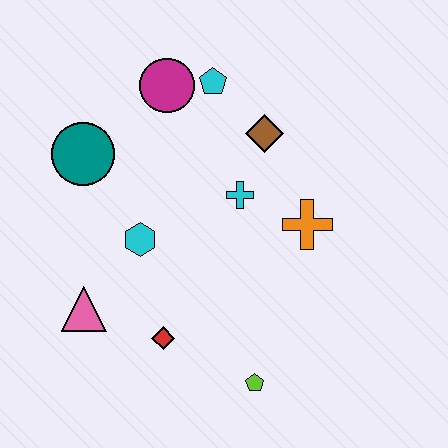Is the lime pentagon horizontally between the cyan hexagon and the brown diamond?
Yes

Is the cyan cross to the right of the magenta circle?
Yes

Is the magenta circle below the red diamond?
No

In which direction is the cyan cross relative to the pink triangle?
The cyan cross is to the right of the pink triangle.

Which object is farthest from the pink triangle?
The cyan pentagon is farthest from the pink triangle.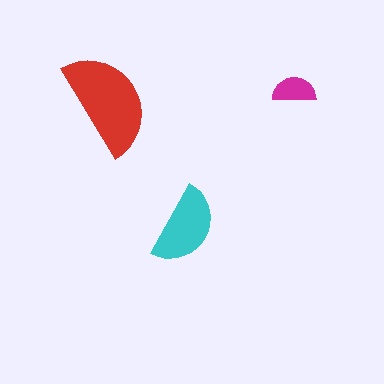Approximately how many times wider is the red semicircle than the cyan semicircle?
About 1.5 times wider.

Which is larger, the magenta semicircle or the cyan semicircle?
The cyan one.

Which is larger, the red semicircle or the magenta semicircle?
The red one.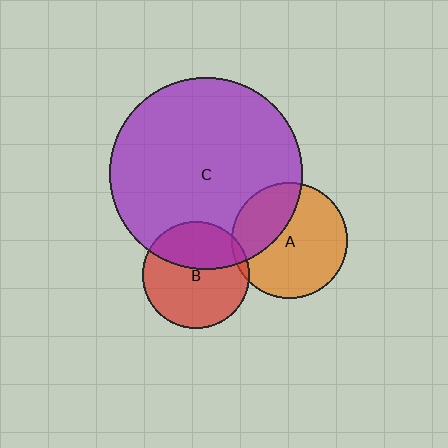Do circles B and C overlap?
Yes.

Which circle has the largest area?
Circle C (purple).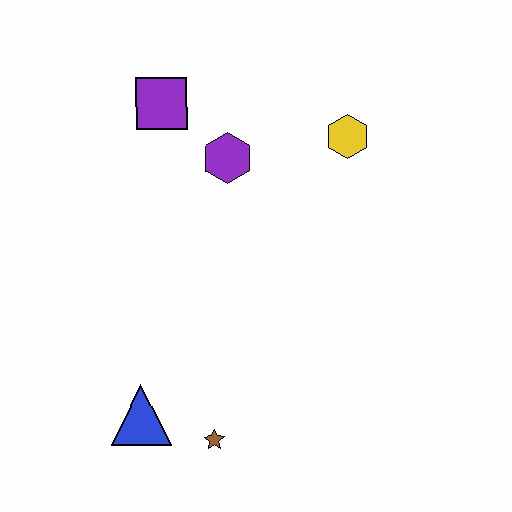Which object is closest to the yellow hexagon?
The purple hexagon is closest to the yellow hexagon.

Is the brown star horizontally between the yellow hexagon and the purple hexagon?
No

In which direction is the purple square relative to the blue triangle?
The purple square is above the blue triangle.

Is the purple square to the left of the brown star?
Yes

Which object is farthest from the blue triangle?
The yellow hexagon is farthest from the blue triangle.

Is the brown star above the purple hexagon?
No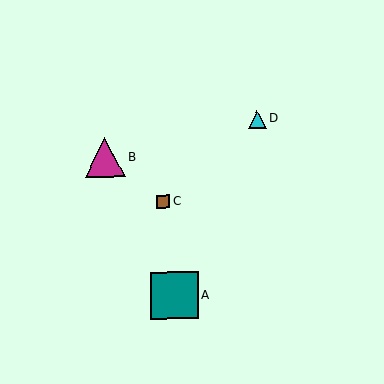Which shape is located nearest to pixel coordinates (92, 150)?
The magenta triangle (labeled B) at (105, 157) is nearest to that location.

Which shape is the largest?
The teal square (labeled A) is the largest.